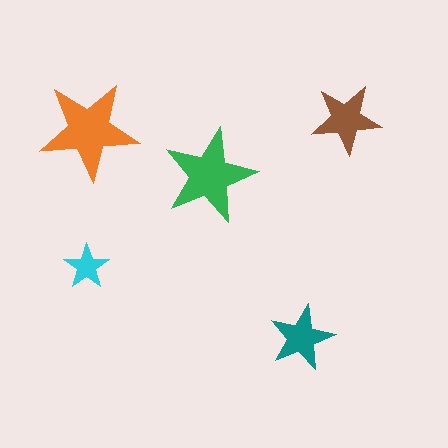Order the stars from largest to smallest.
the orange one, the green one, the brown one, the teal one, the cyan one.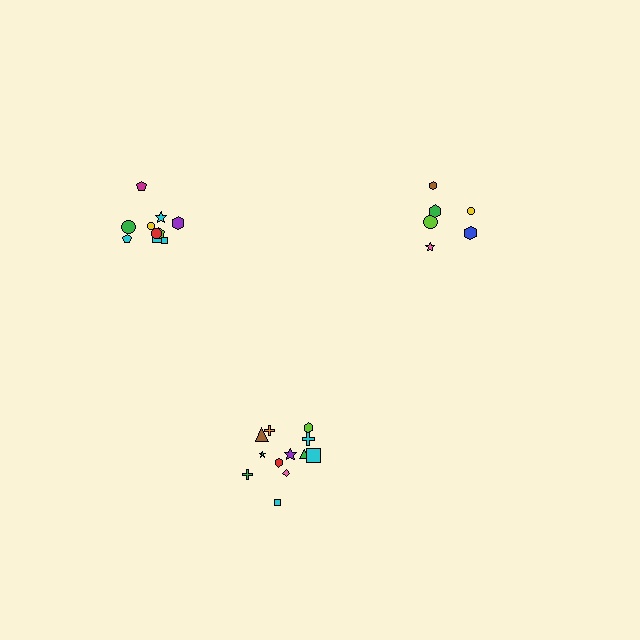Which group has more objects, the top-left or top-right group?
The top-left group.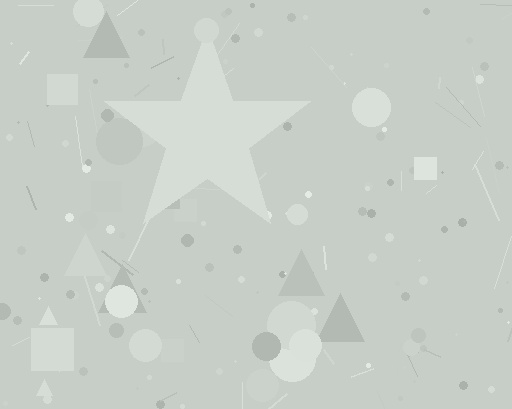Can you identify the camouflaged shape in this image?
The camouflaged shape is a star.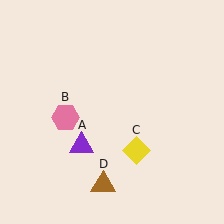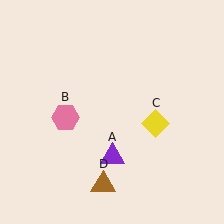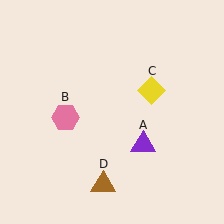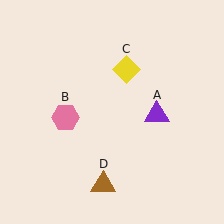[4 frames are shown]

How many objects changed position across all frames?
2 objects changed position: purple triangle (object A), yellow diamond (object C).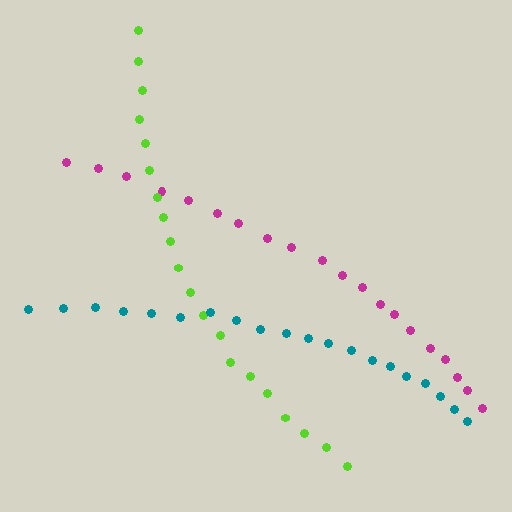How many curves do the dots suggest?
There are 3 distinct paths.